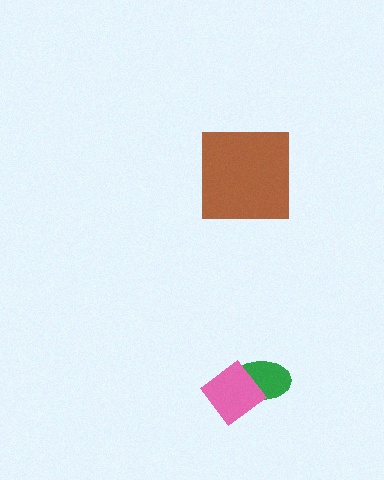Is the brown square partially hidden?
No, no other shape covers it.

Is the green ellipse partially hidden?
Yes, it is partially covered by another shape.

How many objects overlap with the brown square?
0 objects overlap with the brown square.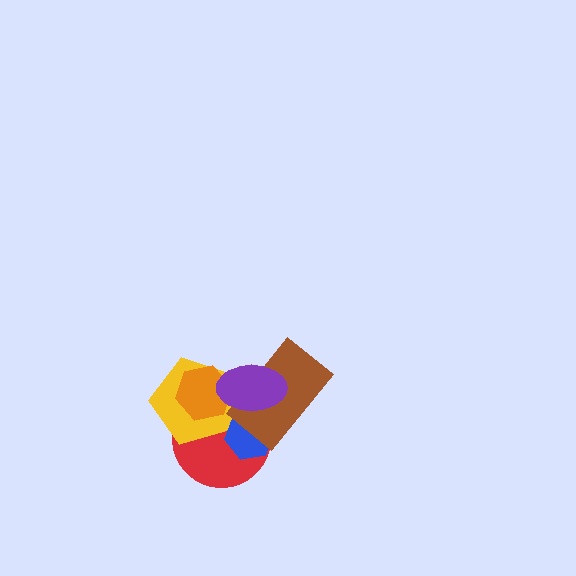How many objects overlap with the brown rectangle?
3 objects overlap with the brown rectangle.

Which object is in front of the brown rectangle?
The purple ellipse is in front of the brown rectangle.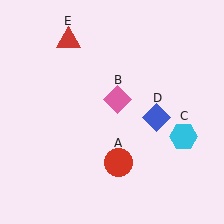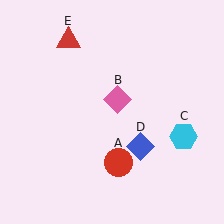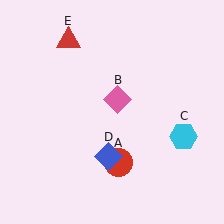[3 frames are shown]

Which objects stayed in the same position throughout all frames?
Red circle (object A) and pink diamond (object B) and cyan hexagon (object C) and red triangle (object E) remained stationary.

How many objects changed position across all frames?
1 object changed position: blue diamond (object D).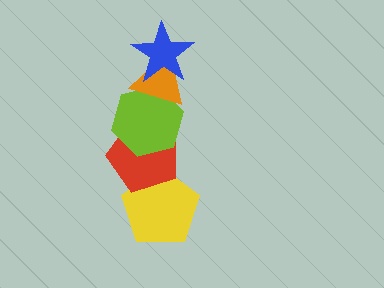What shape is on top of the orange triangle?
The blue star is on top of the orange triangle.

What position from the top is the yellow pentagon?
The yellow pentagon is 5th from the top.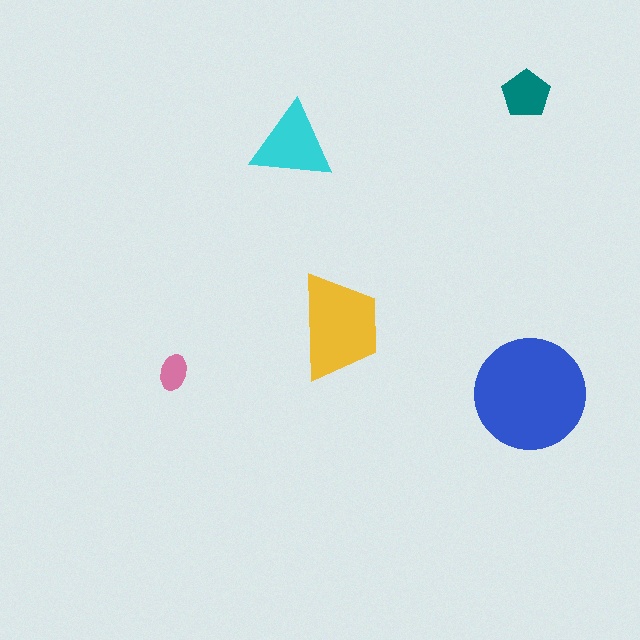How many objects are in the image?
There are 5 objects in the image.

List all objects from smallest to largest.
The pink ellipse, the teal pentagon, the cyan triangle, the yellow trapezoid, the blue circle.